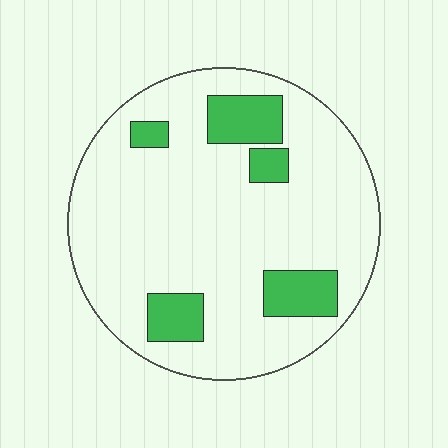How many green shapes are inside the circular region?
5.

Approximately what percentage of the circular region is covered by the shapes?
Approximately 15%.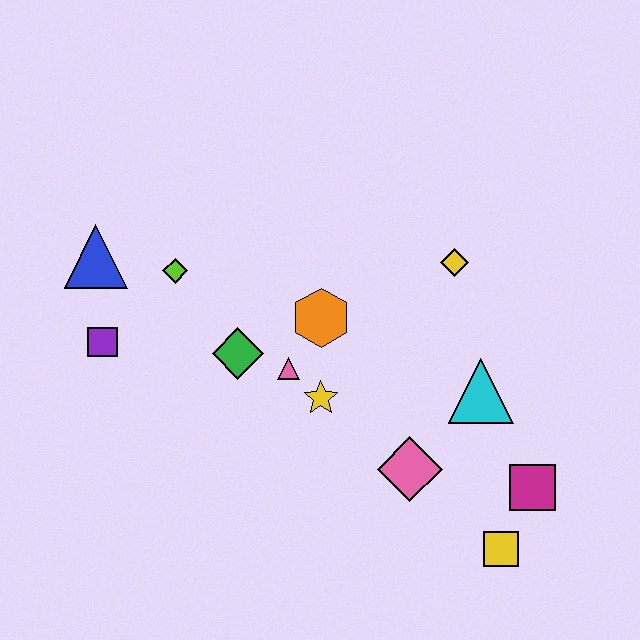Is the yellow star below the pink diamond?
No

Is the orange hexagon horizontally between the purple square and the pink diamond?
Yes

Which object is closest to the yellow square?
The magenta square is closest to the yellow square.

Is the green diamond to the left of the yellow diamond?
Yes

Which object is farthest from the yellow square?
The blue triangle is farthest from the yellow square.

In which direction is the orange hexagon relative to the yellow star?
The orange hexagon is above the yellow star.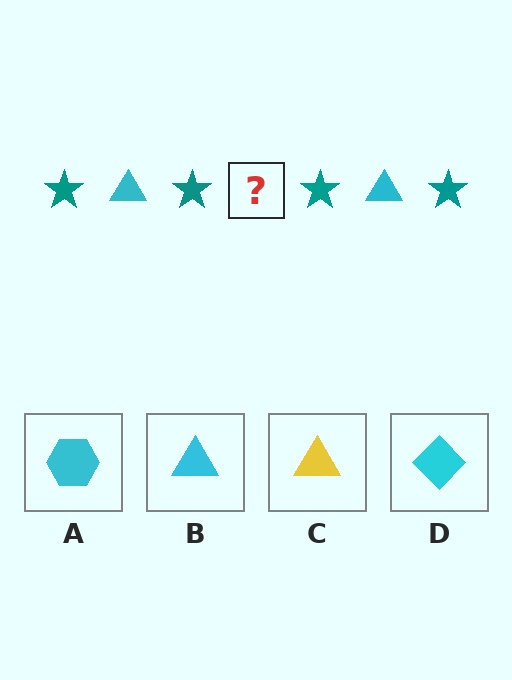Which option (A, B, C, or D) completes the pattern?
B.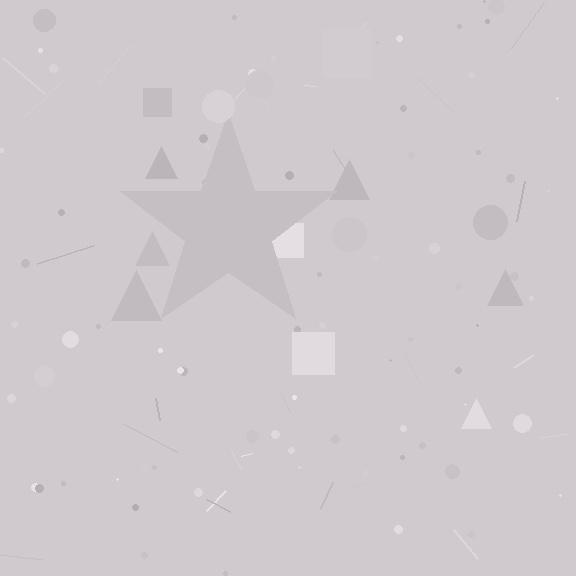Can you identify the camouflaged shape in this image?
The camouflaged shape is a star.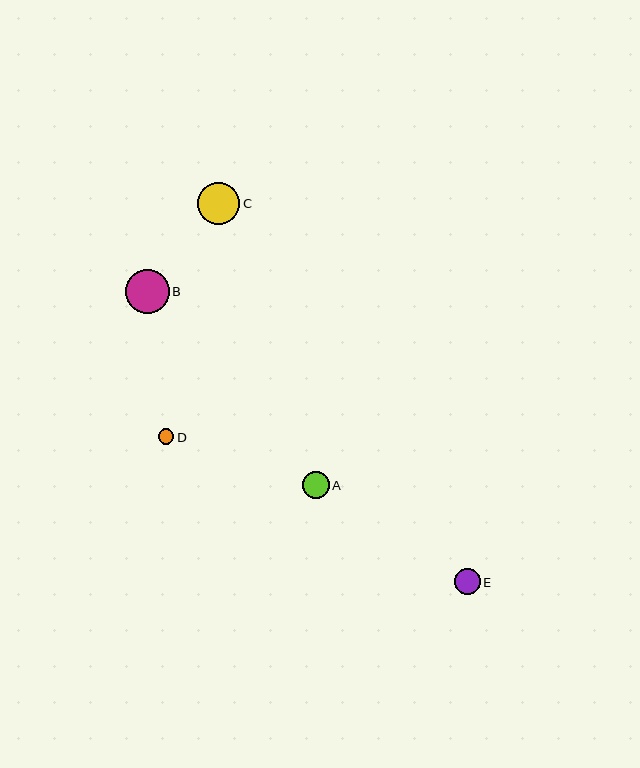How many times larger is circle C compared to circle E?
Circle C is approximately 1.7 times the size of circle E.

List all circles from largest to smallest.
From largest to smallest: B, C, A, E, D.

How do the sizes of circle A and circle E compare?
Circle A and circle E are approximately the same size.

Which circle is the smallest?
Circle D is the smallest with a size of approximately 15 pixels.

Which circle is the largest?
Circle B is the largest with a size of approximately 44 pixels.